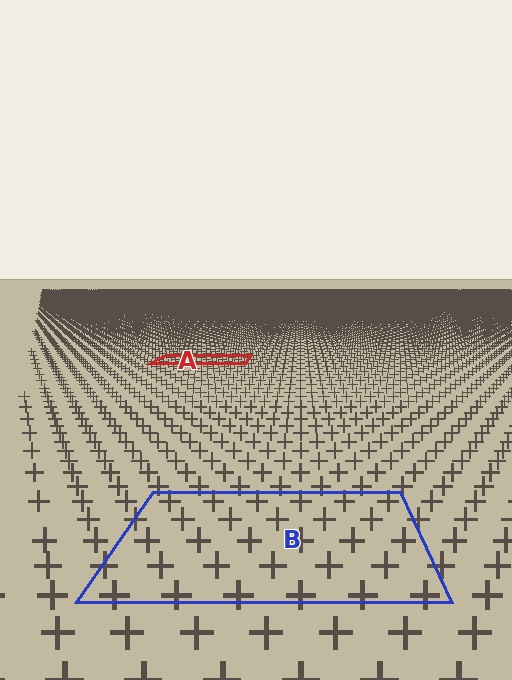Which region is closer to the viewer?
Region B is closer. The texture elements there are larger and more spread out.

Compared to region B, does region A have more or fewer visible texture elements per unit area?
Region A has more texture elements per unit area — they are packed more densely because it is farther away.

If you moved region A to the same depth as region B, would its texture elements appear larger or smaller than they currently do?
They would appear larger. At a closer depth, the same texture elements are projected at a bigger on-screen size.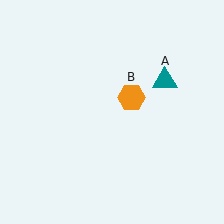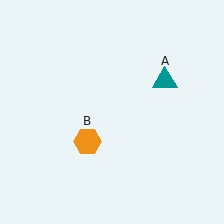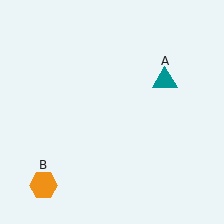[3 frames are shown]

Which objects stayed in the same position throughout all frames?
Teal triangle (object A) remained stationary.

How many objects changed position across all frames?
1 object changed position: orange hexagon (object B).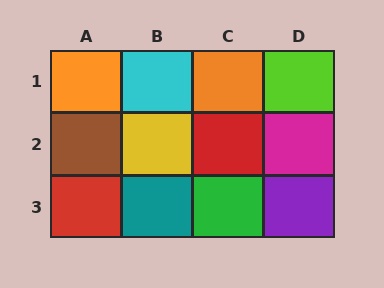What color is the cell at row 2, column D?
Magenta.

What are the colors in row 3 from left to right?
Red, teal, green, purple.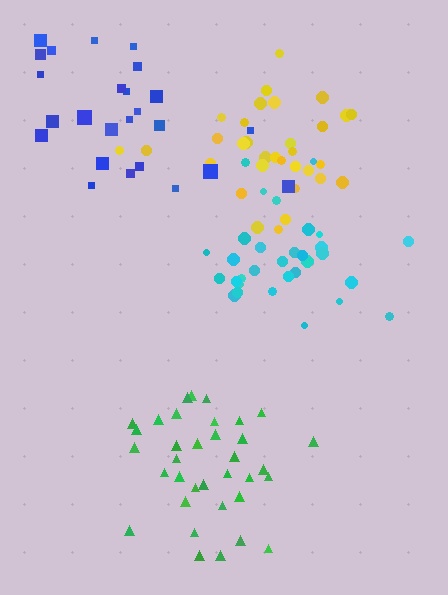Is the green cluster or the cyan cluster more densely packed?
Cyan.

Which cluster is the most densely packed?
Cyan.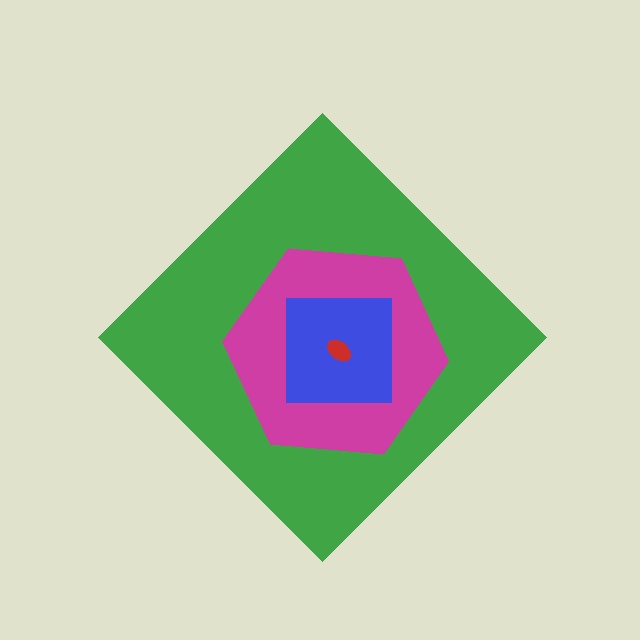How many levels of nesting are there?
4.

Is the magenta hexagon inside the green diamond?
Yes.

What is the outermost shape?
The green diamond.